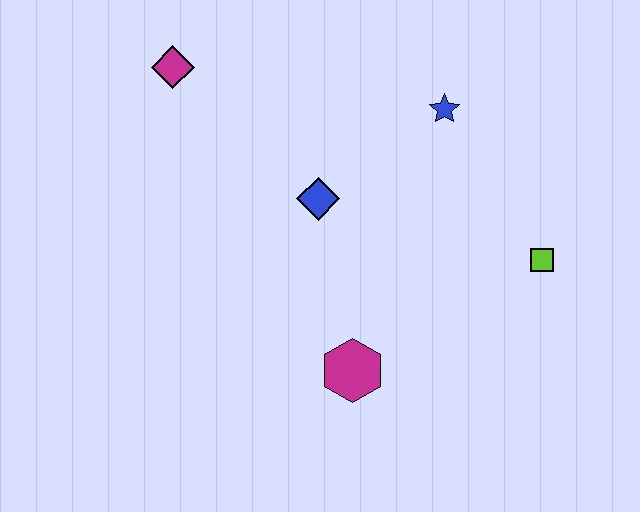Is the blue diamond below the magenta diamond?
Yes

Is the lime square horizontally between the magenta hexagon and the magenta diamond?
No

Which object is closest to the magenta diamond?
The blue diamond is closest to the magenta diamond.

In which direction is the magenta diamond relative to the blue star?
The magenta diamond is to the left of the blue star.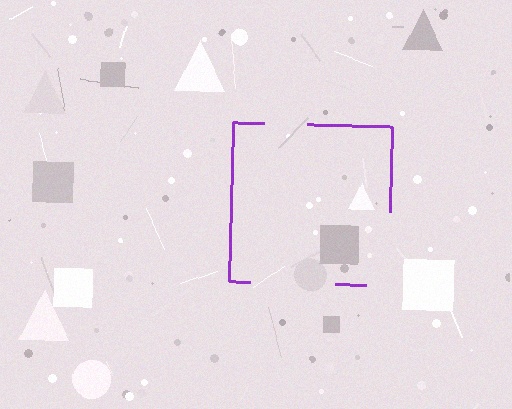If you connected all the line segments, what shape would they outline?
They would outline a square.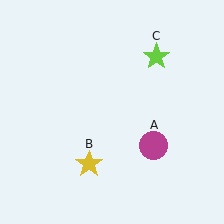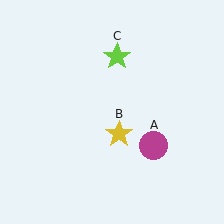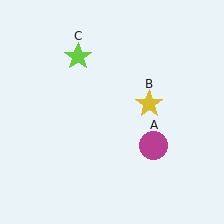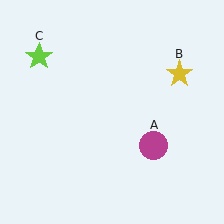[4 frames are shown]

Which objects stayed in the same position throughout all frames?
Magenta circle (object A) remained stationary.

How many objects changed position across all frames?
2 objects changed position: yellow star (object B), lime star (object C).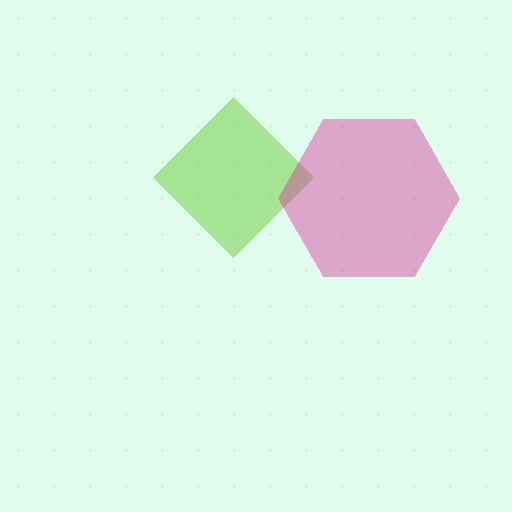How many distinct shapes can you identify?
There are 2 distinct shapes: a lime diamond, a magenta hexagon.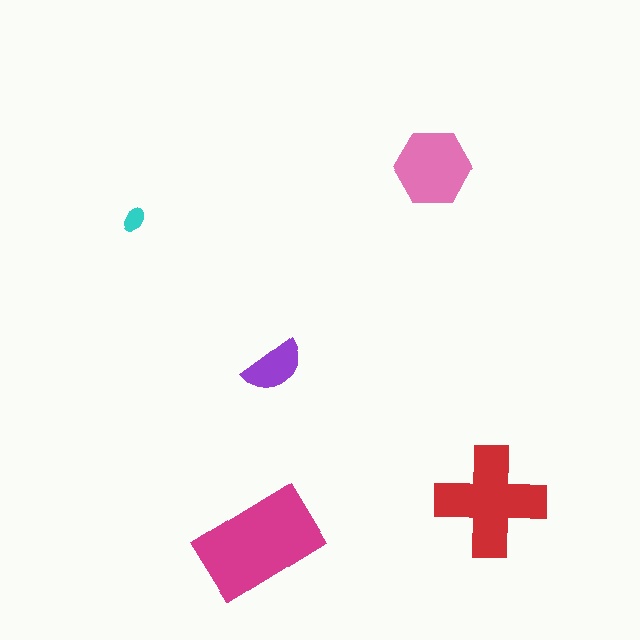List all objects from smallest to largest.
The cyan ellipse, the purple semicircle, the pink hexagon, the red cross, the magenta rectangle.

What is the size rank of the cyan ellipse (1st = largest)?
5th.